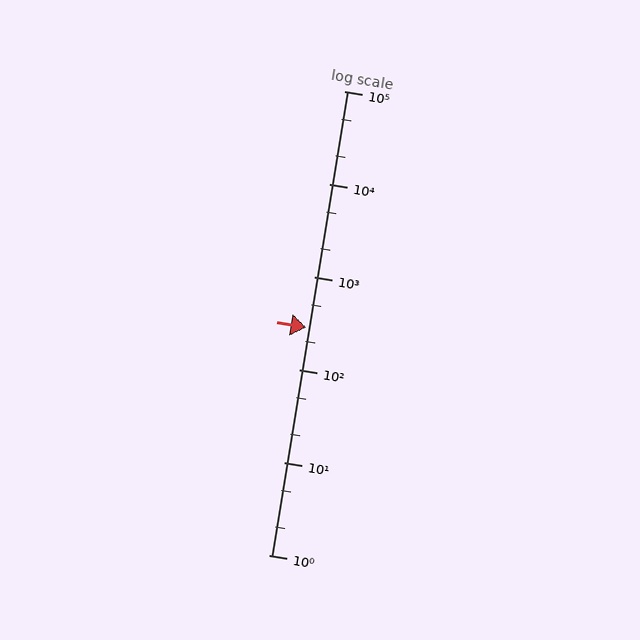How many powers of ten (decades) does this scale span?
The scale spans 5 decades, from 1 to 100000.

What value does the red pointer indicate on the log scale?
The pointer indicates approximately 280.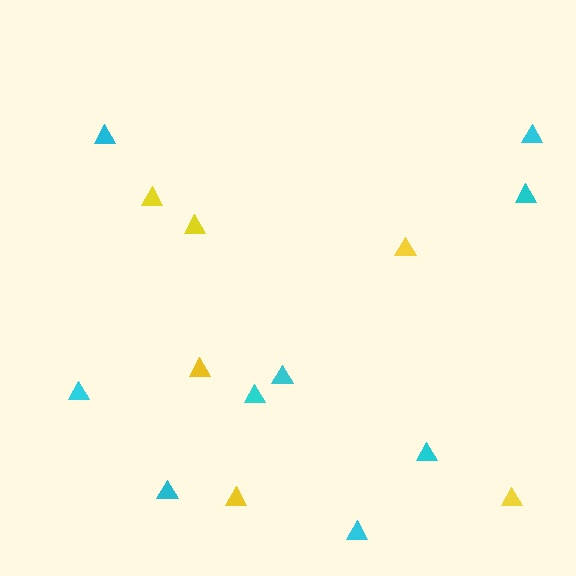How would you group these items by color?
There are 2 groups: one group of yellow triangles (6) and one group of cyan triangles (9).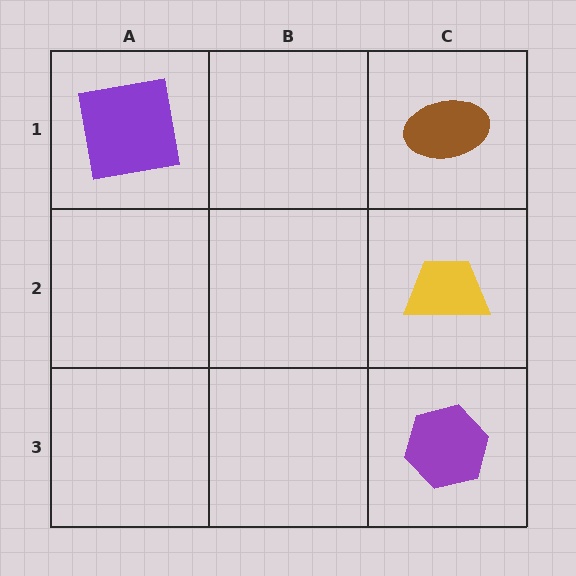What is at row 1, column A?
A purple square.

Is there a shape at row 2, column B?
No, that cell is empty.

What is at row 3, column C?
A purple hexagon.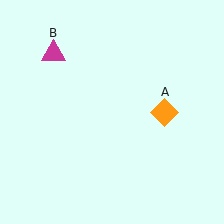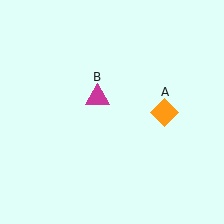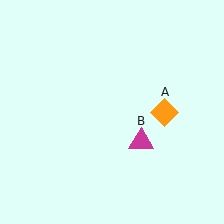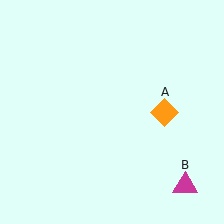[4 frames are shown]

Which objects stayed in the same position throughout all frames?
Orange diamond (object A) remained stationary.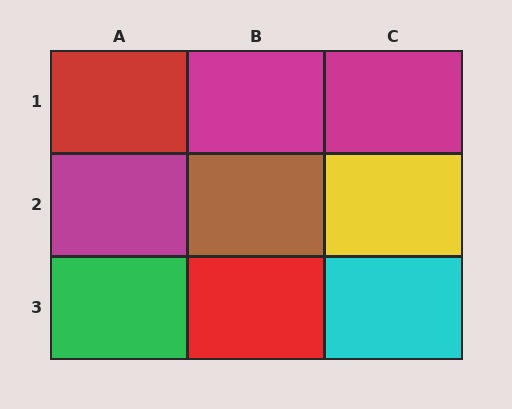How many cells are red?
2 cells are red.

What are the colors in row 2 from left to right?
Magenta, brown, yellow.